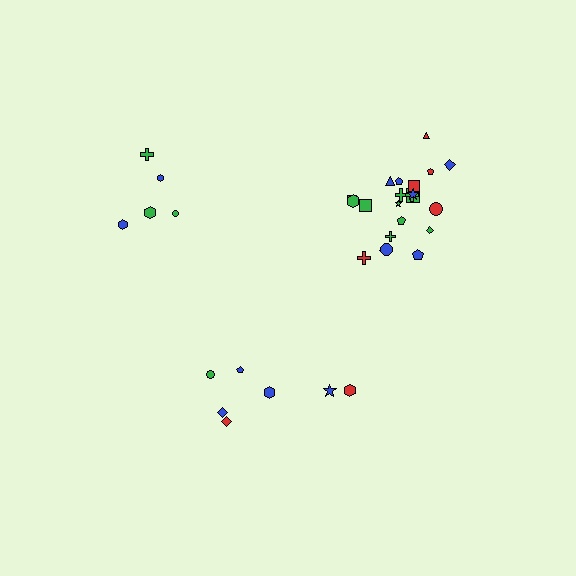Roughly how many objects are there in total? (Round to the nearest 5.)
Roughly 35 objects in total.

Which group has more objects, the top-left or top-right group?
The top-right group.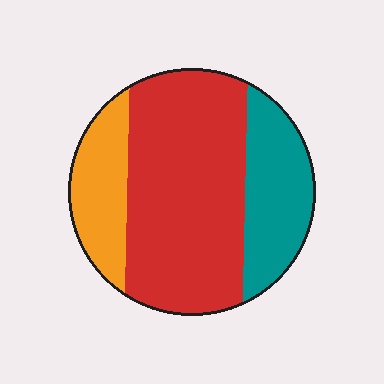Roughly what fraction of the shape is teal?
Teal takes up less than a quarter of the shape.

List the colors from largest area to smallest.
From largest to smallest: red, teal, orange.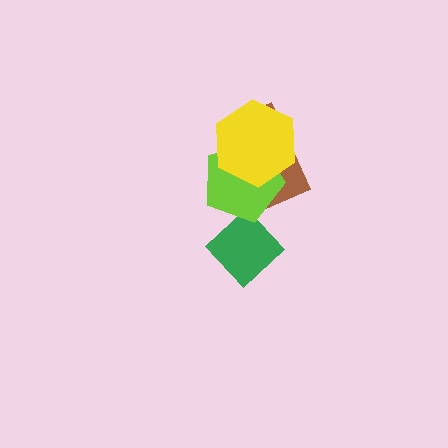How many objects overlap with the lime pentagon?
2 objects overlap with the lime pentagon.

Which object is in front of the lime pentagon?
The yellow hexagon is in front of the lime pentagon.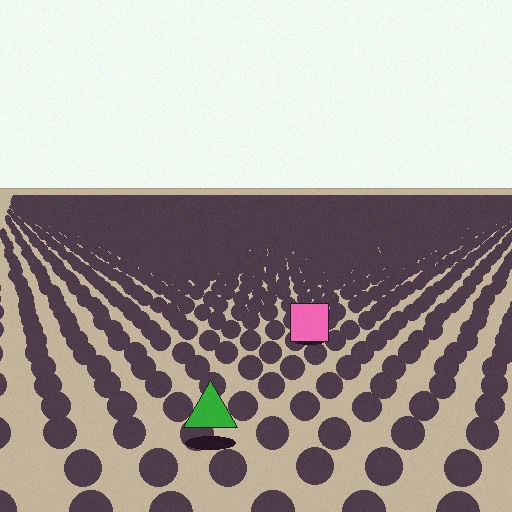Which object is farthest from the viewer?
The pink square is farthest from the viewer. It appears smaller and the ground texture around it is denser.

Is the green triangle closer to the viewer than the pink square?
Yes. The green triangle is closer — you can tell from the texture gradient: the ground texture is coarser near it.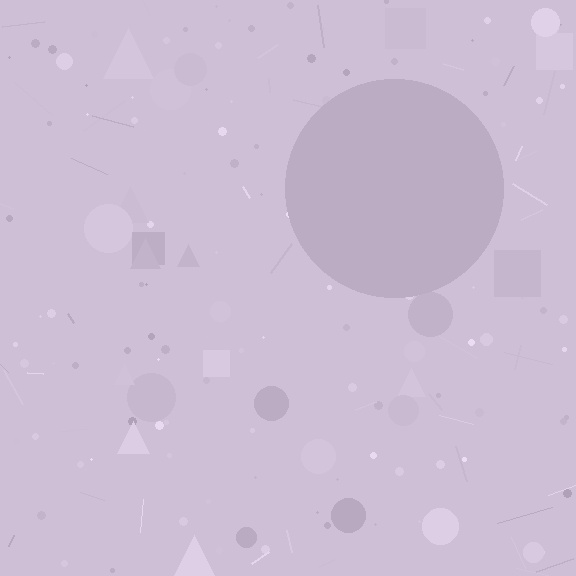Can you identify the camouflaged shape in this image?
The camouflaged shape is a circle.